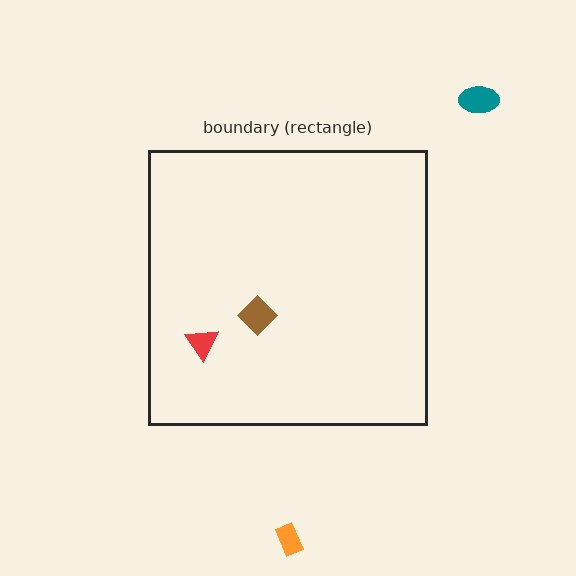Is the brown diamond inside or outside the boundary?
Inside.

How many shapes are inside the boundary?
2 inside, 2 outside.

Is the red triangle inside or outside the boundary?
Inside.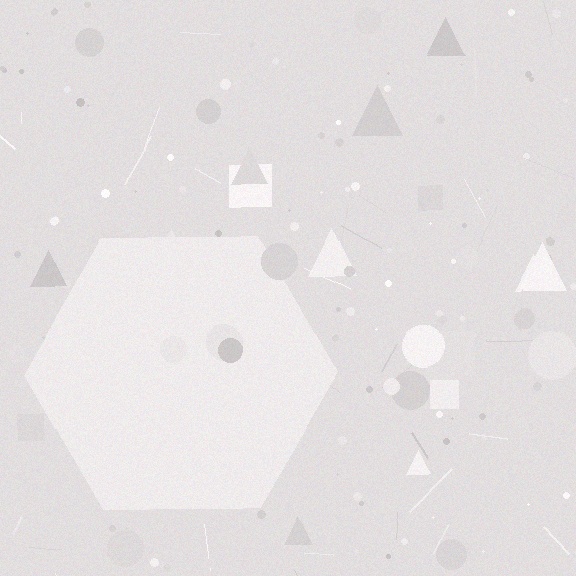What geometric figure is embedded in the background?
A hexagon is embedded in the background.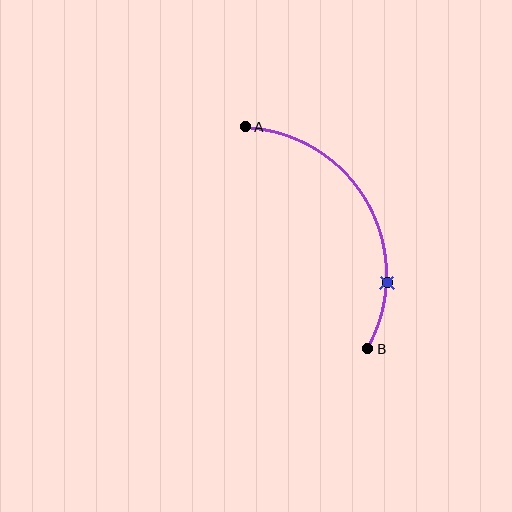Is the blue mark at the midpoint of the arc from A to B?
No. The blue mark lies on the arc but is closer to endpoint B. The arc midpoint would be at the point on the curve equidistant along the arc from both A and B.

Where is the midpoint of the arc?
The arc midpoint is the point on the curve farthest from the straight line joining A and B. It sits to the right of that line.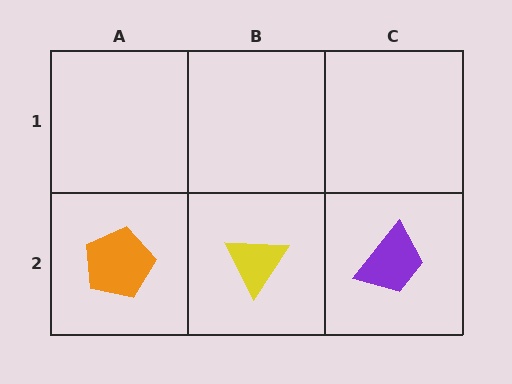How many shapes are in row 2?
3 shapes.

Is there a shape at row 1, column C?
No, that cell is empty.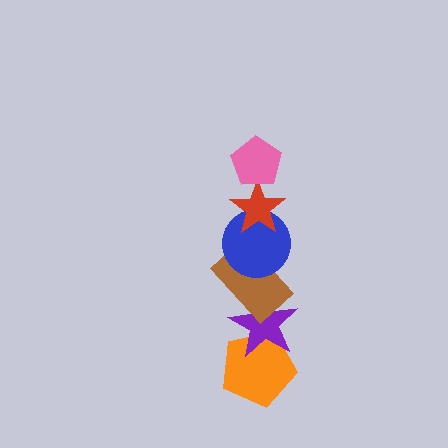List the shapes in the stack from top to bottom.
From top to bottom: the pink pentagon, the red star, the blue circle, the brown rectangle, the purple star, the orange pentagon.